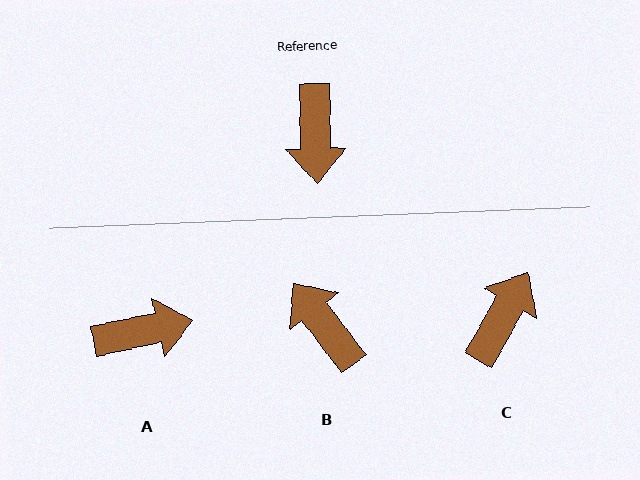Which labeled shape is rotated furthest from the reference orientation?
C, about 149 degrees away.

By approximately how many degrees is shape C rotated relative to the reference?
Approximately 149 degrees counter-clockwise.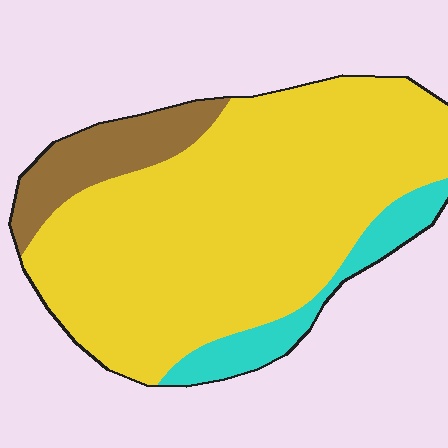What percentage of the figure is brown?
Brown takes up less than a quarter of the figure.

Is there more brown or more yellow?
Yellow.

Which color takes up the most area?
Yellow, at roughly 75%.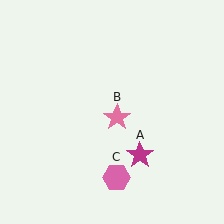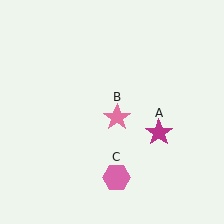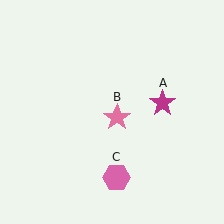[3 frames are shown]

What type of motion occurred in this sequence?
The magenta star (object A) rotated counterclockwise around the center of the scene.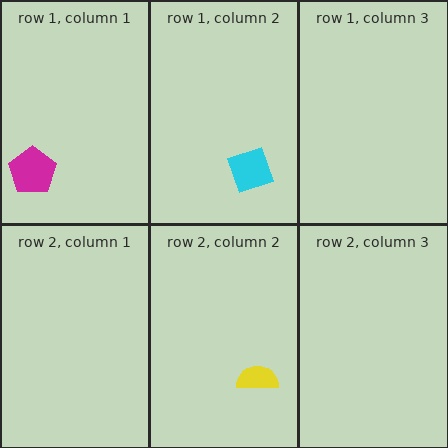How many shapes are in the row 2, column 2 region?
1.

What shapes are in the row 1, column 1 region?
The magenta pentagon.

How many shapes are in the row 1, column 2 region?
1.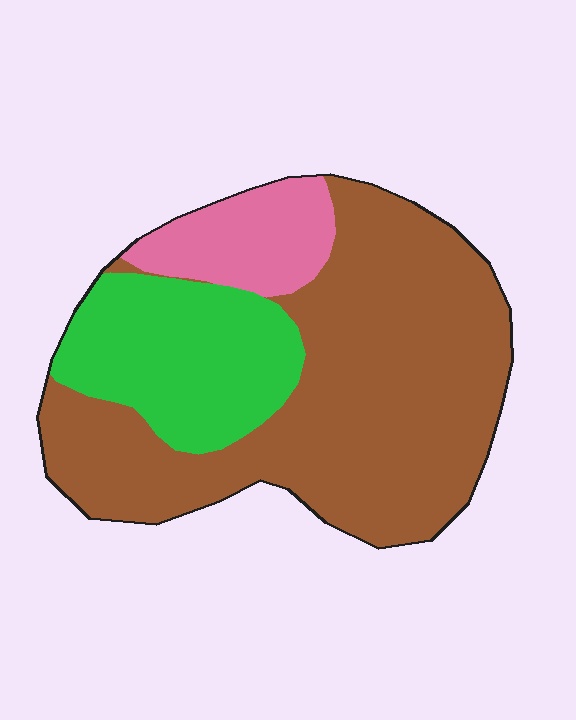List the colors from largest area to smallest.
From largest to smallest: brown, green, pink.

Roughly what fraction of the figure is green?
Green takes up about one quarter (1/4) of the figure.